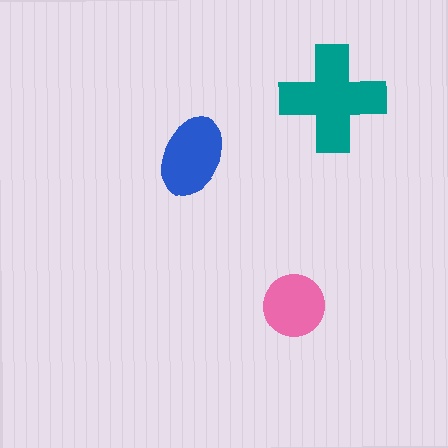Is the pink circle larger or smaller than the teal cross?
Smaller.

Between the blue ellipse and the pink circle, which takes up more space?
The blue ellipse.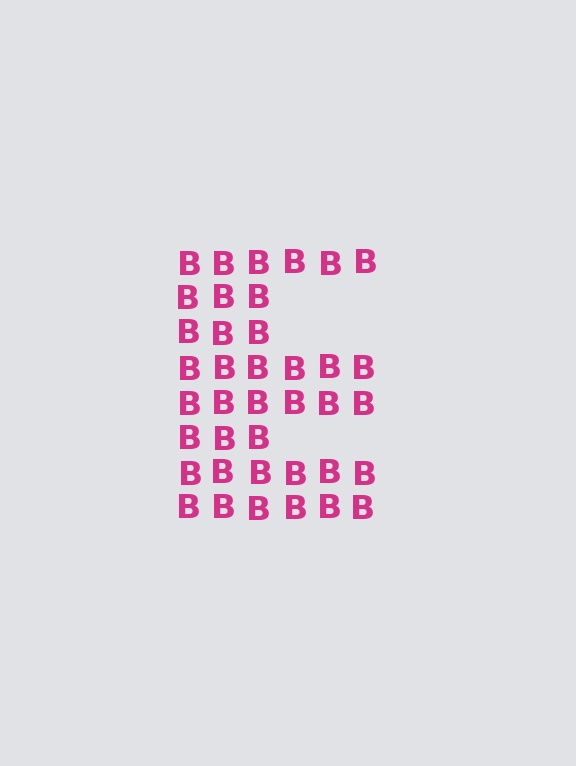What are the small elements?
The small elements are letter B's.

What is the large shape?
The large shape is the letter E.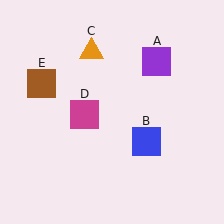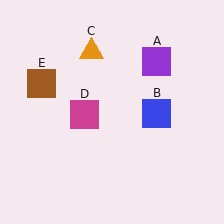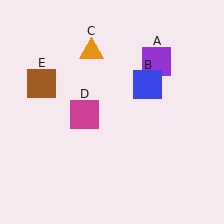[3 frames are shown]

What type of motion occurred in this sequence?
The blue square (object B) rotated counterclockwise around the center of the scene.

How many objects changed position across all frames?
1 object changed position: blue square (object B).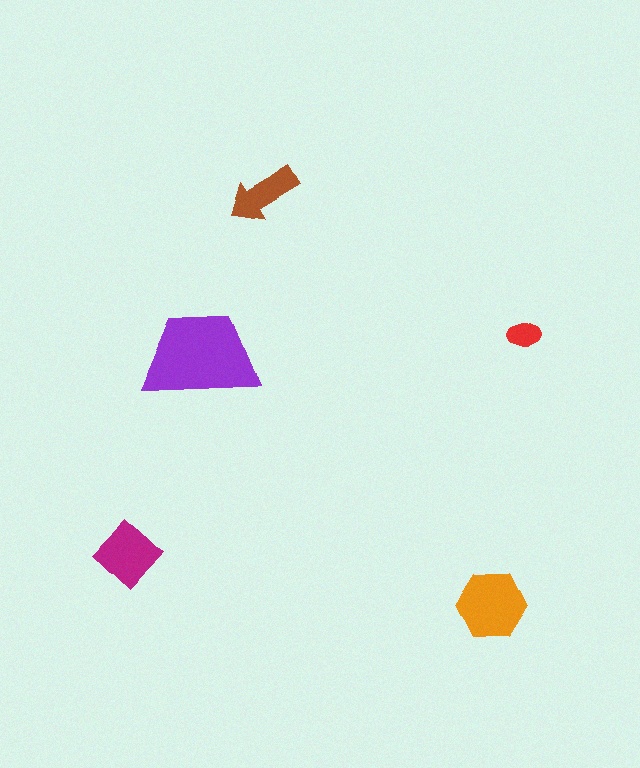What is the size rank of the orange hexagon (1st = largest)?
2nd.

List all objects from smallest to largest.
The red ellipse, the brown arrow, the magenta diamond, the orange hexagon, the purple trapezoid.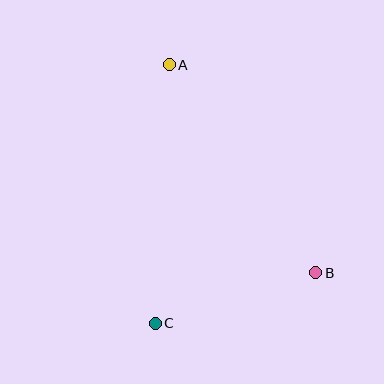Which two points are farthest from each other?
Points A and C are farthest from each other.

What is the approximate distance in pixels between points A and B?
The distance between A and B is approximately 254 pixels.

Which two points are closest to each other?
Points B and C are closest to each other.